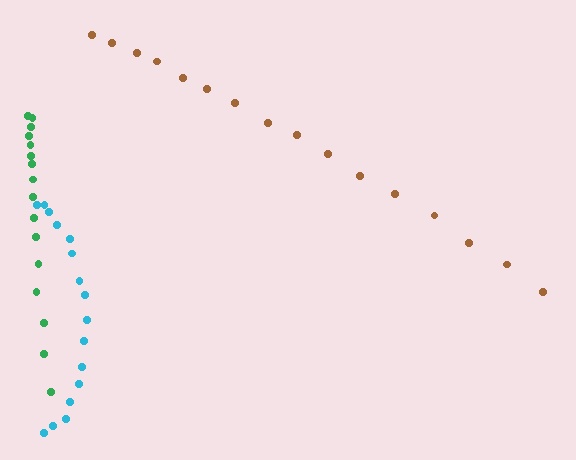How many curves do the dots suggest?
There are 3 distinct paths.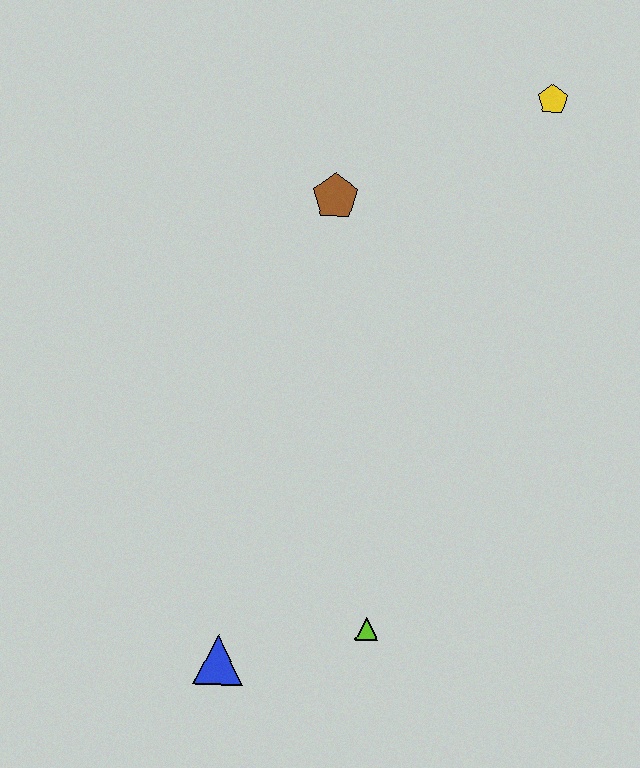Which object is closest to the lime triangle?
The blue triangle is closest to the lime triangle.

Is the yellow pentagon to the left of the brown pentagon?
No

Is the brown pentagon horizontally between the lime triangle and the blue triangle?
Yes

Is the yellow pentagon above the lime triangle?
Yes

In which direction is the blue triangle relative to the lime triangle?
The blue triangle is to the left of the lime triangle.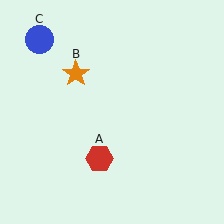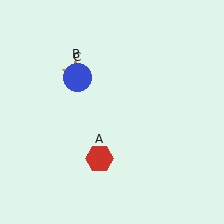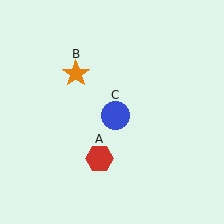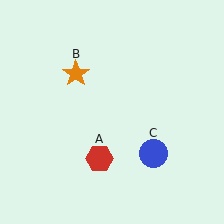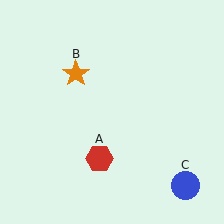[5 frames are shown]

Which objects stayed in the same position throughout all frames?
Red hexagon (object A) and orange star (object B) remained stationary.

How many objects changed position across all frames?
1 object changed position: blue circle (object C).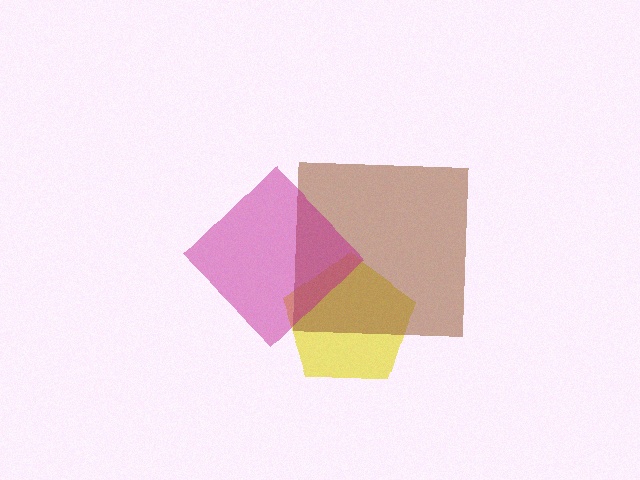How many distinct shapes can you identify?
There are 3 distinct shapes: a yellow pentagon, a brown square, a magenta diamond.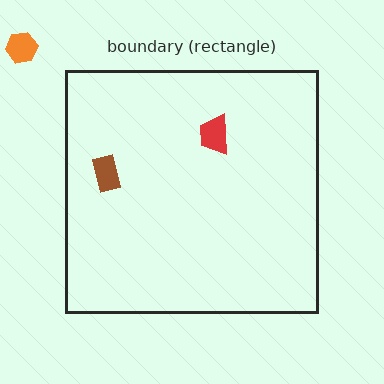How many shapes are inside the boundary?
2 inside, 1 outside.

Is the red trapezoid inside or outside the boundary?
Inside.